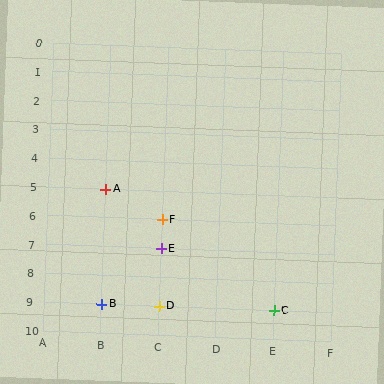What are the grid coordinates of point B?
Point B is at grid coordinates (B, 9).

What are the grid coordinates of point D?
Point D is at grid coordinates (C, 9).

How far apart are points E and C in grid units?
Points E and C are 2 columns and 2 rows apart (about 2.8 grid units diagonally).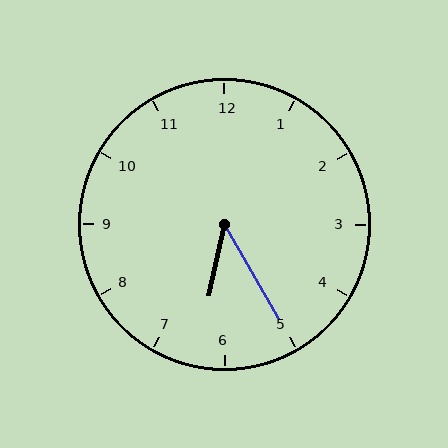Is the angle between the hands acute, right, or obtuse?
It is acute.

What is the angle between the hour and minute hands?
Approximately 42 degrees.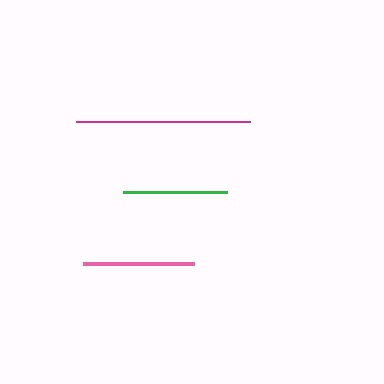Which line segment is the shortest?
The green line is the shortest at approximately 104 pixels.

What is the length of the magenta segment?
The magenta segment is approximately 174 pixels long.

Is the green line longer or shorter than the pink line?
The pink line is longer than the green line.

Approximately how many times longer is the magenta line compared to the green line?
The magenta line is approximately 1.7 times the length of the green line.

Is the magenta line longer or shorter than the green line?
The magenta line is longer than the green line.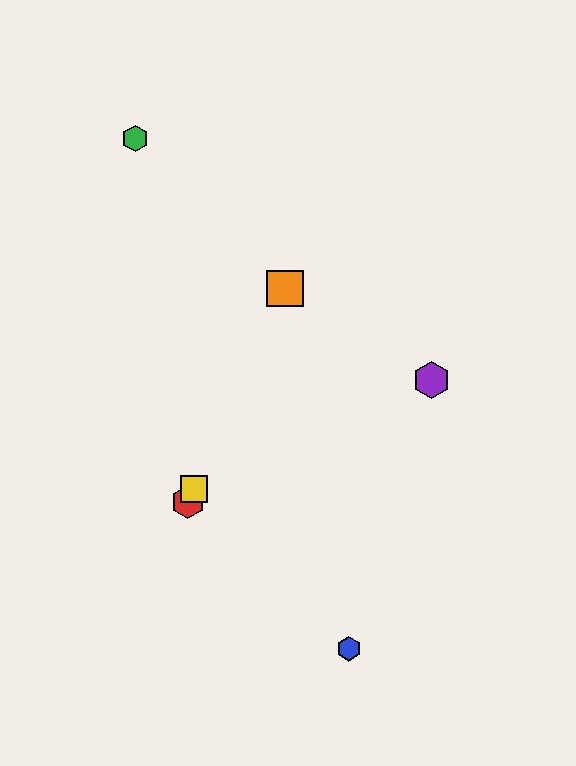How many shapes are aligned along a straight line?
3 shapes (the red hexagon, the yellow square, the orange square) are aligned along a straight line.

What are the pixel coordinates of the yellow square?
The yellow square is at (194, 489).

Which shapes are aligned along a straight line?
The red hexagon, the yellow square, the orange square are aligned along a straight line.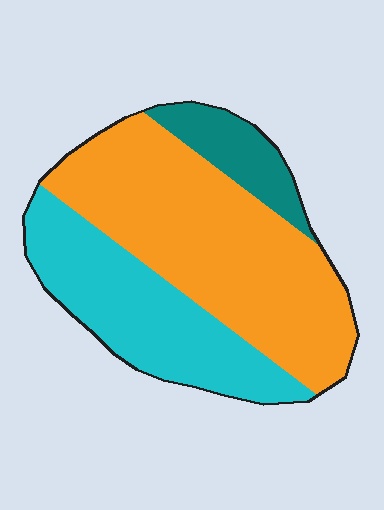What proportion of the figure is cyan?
Cyan covers 33% of the figure.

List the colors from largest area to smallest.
From largest to smallest: orange, cyan, teal.